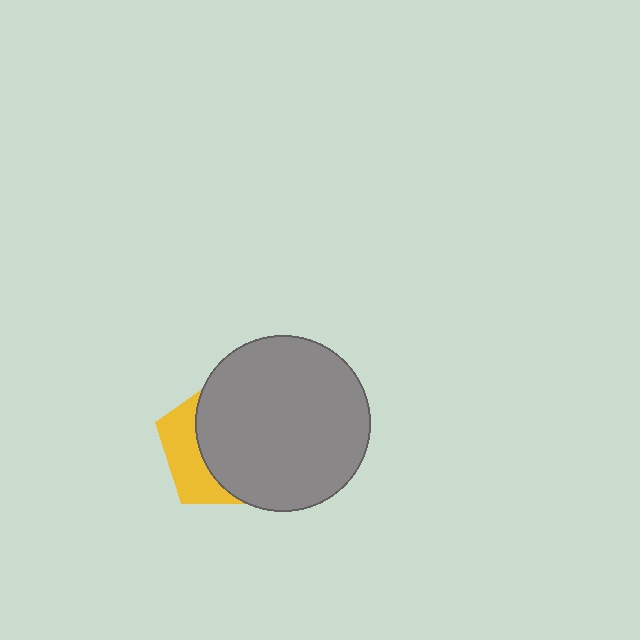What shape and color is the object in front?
The object in front is a gray circle.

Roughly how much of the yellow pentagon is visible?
A small part of it is visible (roughly 32%).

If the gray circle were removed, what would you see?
You would see the complete yellow pentagon.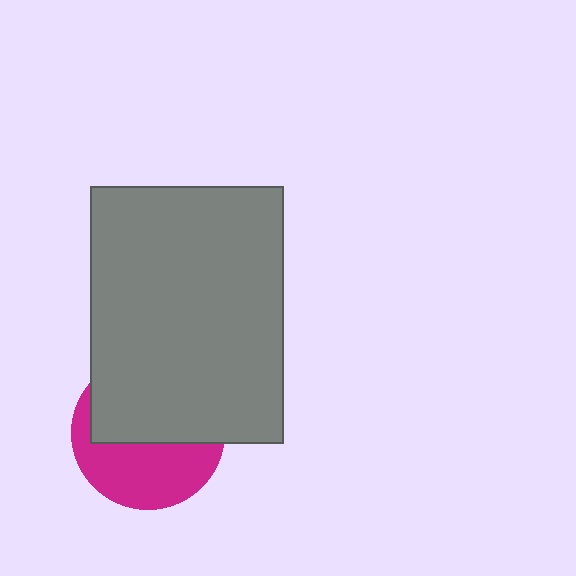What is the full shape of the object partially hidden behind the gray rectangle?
The partially hidden object is a magenta circle.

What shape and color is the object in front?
The object in front is a gray rectangle.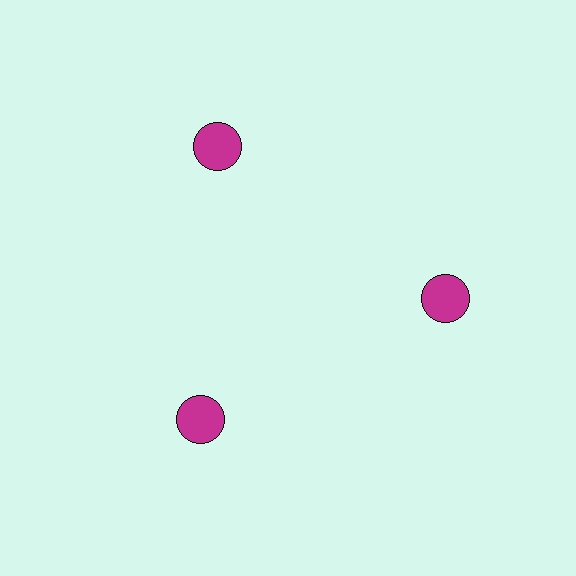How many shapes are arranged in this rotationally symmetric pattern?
There are 3 shapes, arranged in 3 groups of 1.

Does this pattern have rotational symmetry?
Yes, this pattern has 3-fold rotational symmetry. It looks the same after rotating 120 degrees around the center.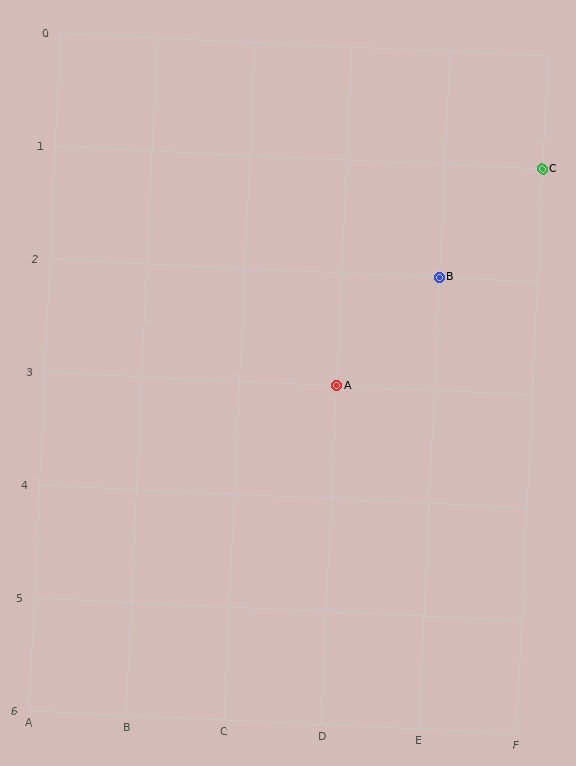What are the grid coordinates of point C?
Point C is at grid coordinates (F, 1).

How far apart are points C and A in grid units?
Points C and A are 2 columns and 2 rows apart (about 2.8 grid units diagonally).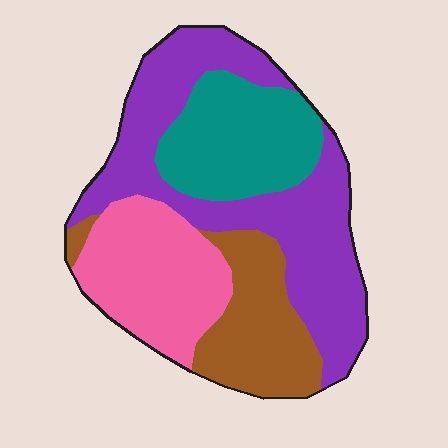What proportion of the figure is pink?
Pink takes up between a sixth and a third of the figure.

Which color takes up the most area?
Purple, at roughly 40%.